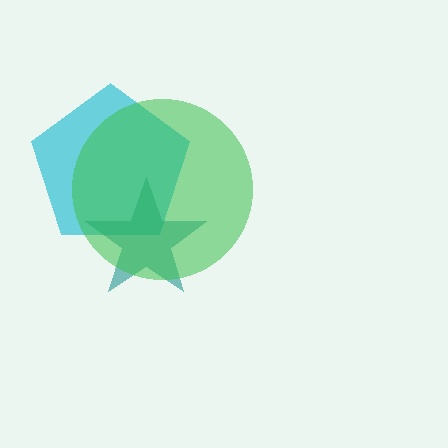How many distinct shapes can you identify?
There are 3 distinct shapes: a cyan pentagon, a teal star, a green circle.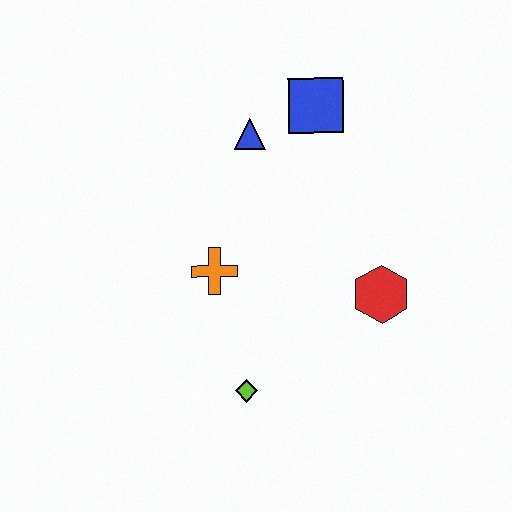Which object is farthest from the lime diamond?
The blue square is farthest from the lime diamond.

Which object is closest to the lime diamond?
The orange cross is closest to the lime diamond.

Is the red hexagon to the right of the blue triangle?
Yes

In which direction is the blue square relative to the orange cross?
The blue square is above the orange cross.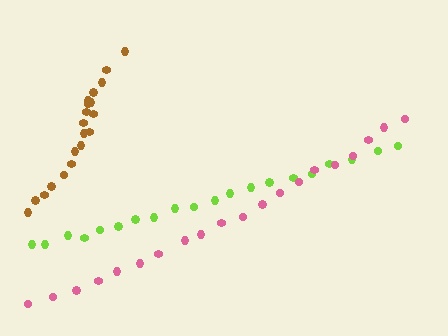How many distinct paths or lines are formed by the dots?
There are 3 distinct paths.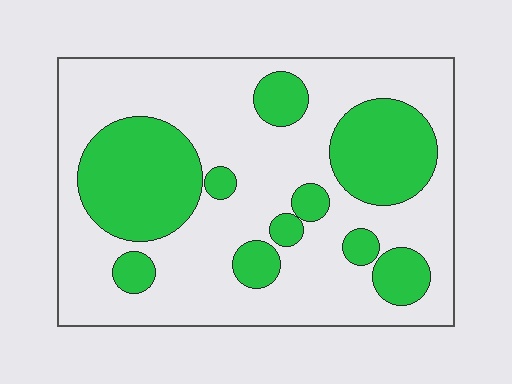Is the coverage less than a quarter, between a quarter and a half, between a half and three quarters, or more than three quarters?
Between a quarter and a half.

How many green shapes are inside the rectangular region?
10.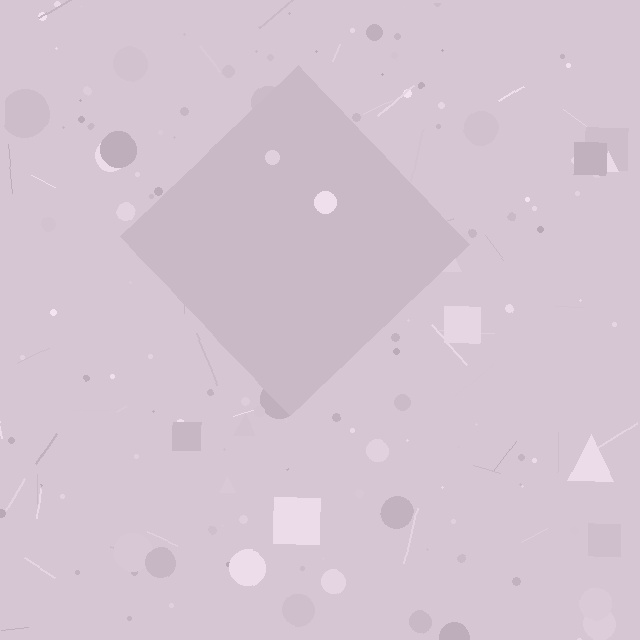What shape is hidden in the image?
A diamond is hidden in the image.